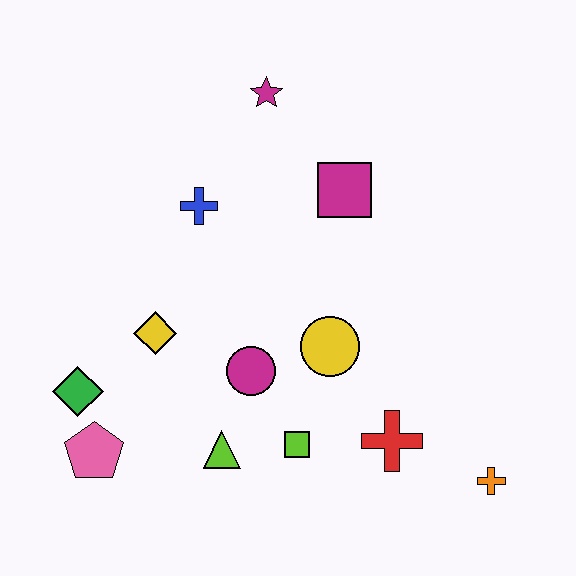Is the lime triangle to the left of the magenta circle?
Yes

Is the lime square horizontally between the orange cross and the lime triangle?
Yes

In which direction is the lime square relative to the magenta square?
The lime square is below the magenta square.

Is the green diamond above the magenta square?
No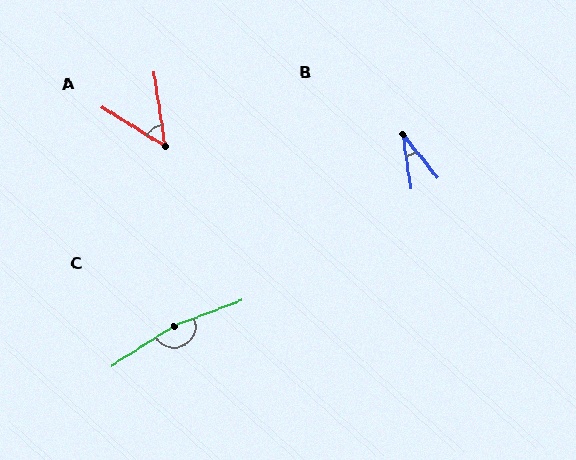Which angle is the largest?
C, at approximately 168 degrees.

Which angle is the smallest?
B, at approximately 31 degrees.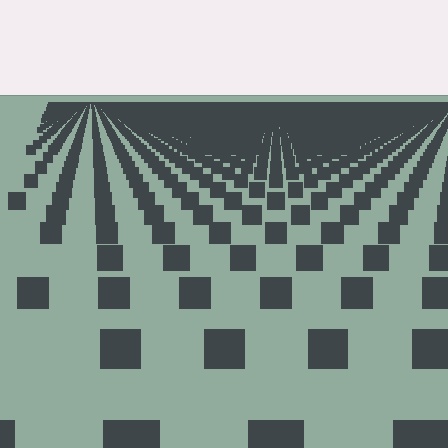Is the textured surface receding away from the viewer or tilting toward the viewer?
The surface is receding away from the viewer. Texture elements get smaller and denser toward the top.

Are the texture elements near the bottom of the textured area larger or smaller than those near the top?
Larger. Near the bottom, elements are closer to the viewer and appear at a bigger on-screen size.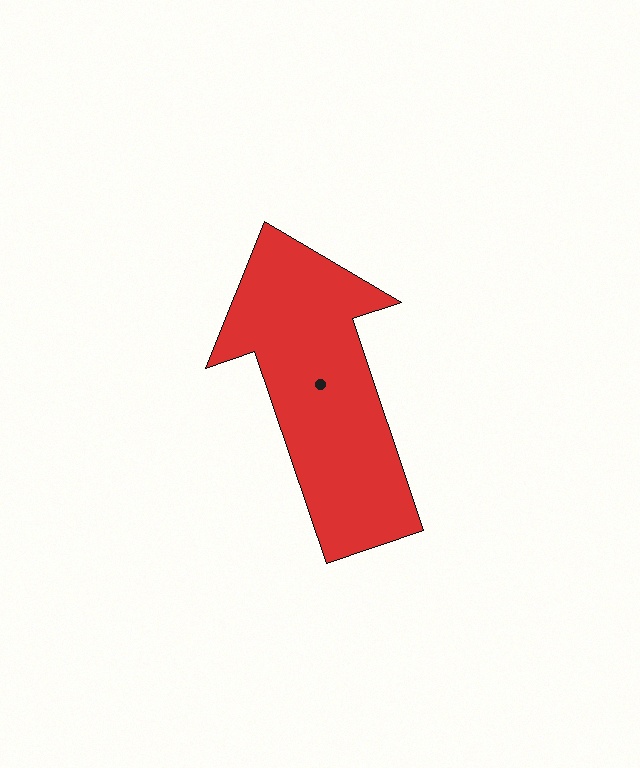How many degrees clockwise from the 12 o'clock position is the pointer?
Approximately 341 degrees.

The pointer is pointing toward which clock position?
Roughly 11 o'clock.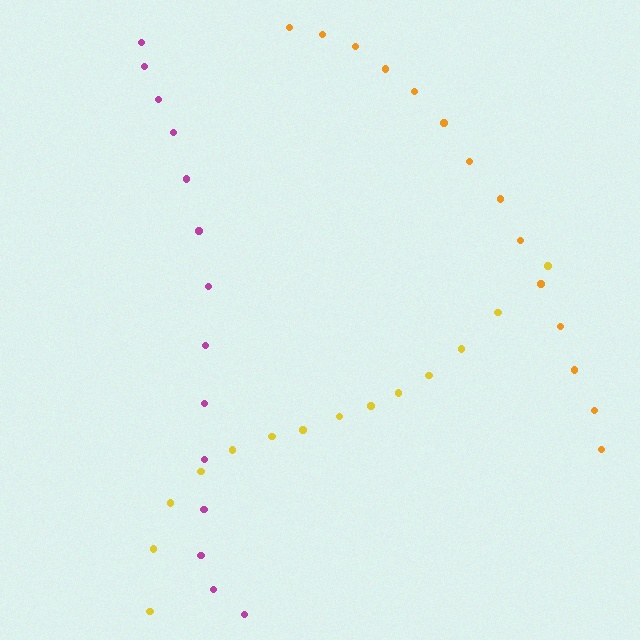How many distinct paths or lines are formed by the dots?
There are 3 distinct paths.